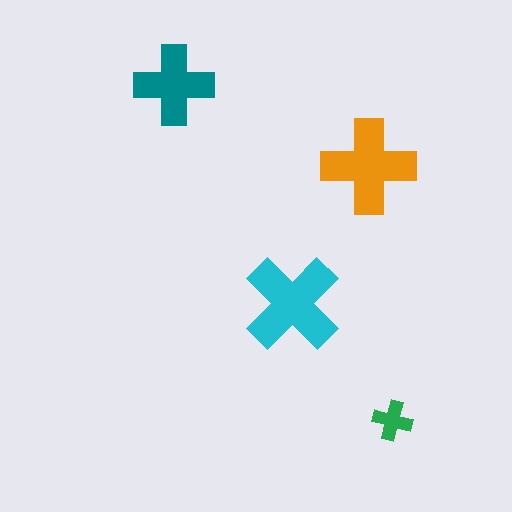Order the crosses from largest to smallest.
the cyan one, the orange one, the teal one, the green one.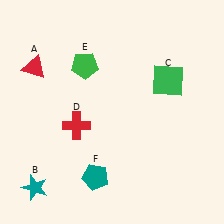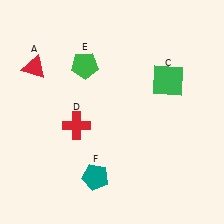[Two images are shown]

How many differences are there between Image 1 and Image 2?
There is 1 difference between the two images.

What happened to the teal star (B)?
The teal star (B) was removed in Image 2. It was in the bottom-left area of Image 1.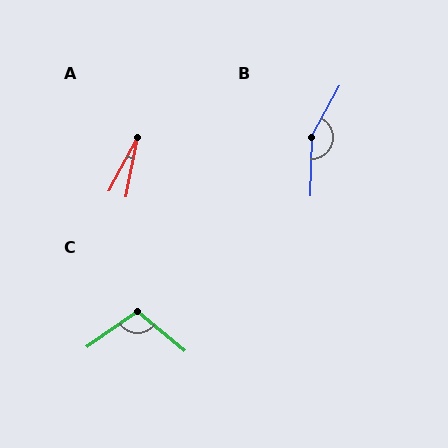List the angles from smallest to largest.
A (17°), C (106°), B (153°).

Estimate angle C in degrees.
Approximately 106 degrees.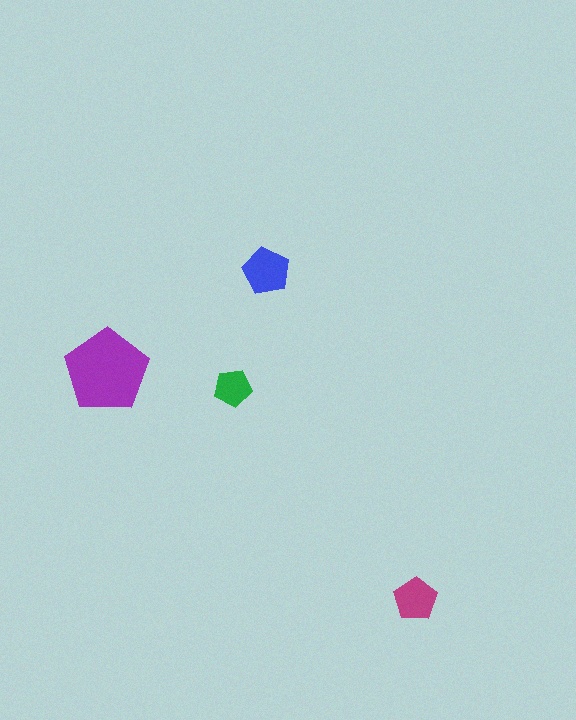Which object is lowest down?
The magenta pentagon is bottommost.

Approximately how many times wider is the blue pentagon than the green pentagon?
About 1.5 times wider.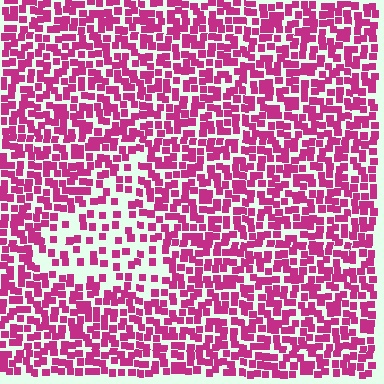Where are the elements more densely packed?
The elements are more densely packed outside the triangle boundary.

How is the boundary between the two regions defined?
The boundary is defined by a change in element density (approximately 2.1x ratio). All elements are the same color, size, and shape.